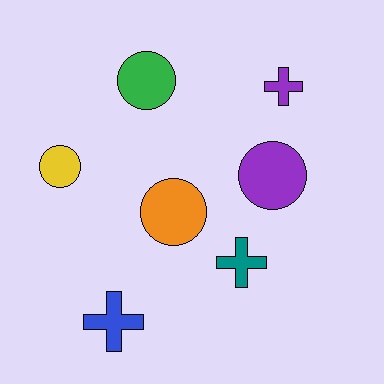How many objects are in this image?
There are 7 objects.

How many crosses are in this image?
There are 3 crosses.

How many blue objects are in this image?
There is 1 blue object.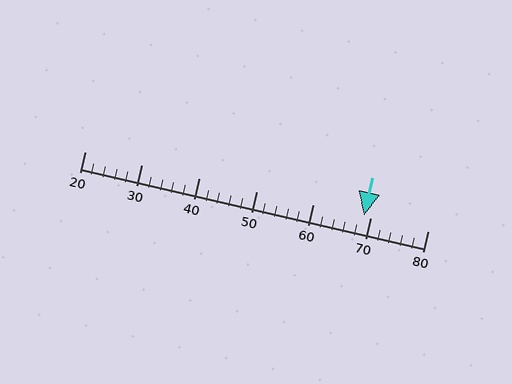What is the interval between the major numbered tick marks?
The major tick marks are spaced 10 units apart.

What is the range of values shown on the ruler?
The ruler shows values from 20 to 80.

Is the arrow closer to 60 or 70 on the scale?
The arrow is closer to 70.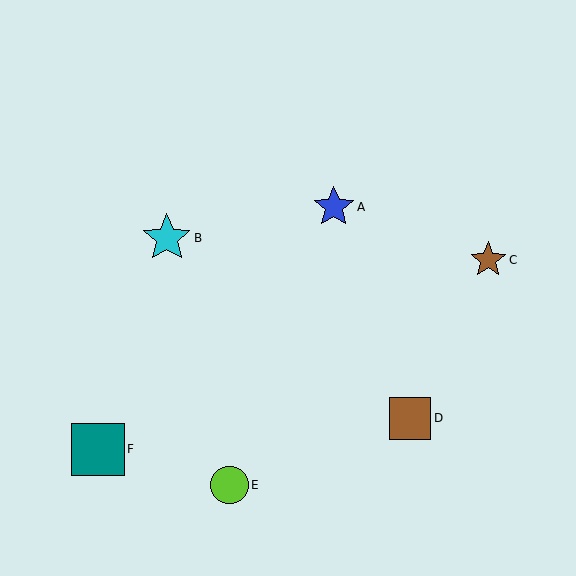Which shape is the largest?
The teal square (labeled F) is the largest.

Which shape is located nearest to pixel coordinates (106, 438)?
The teal square (labeled F) at (98, 449) is nearest to that location.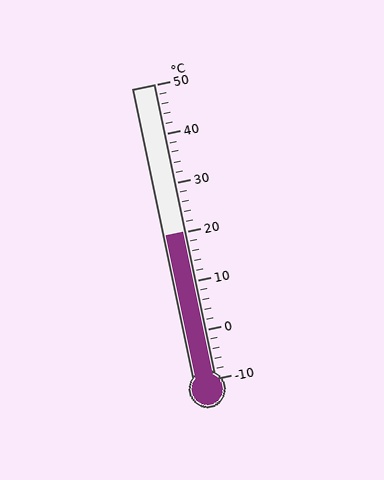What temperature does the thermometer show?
The thermometer shows approximately 20°C.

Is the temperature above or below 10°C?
The temperature is above 10°C.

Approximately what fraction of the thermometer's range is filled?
The thermometer is filled to approximately 50% of its range.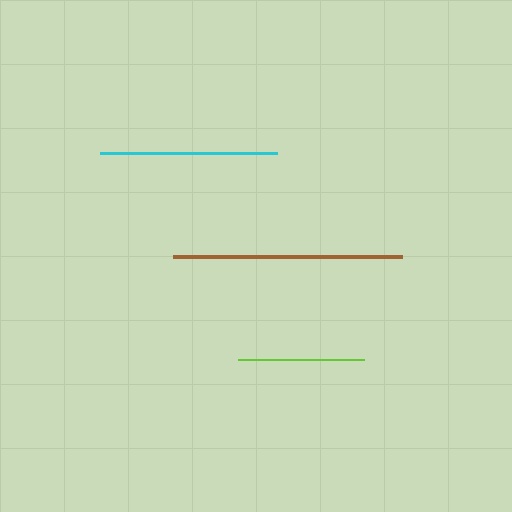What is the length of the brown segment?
The brown segment is approximately 230 pixels long.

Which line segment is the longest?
The brown line is the longest at approximately 230 pixels.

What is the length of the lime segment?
The lime segment is approximately 126 pixels long.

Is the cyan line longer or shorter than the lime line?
The cyan line is longer than the lime line.